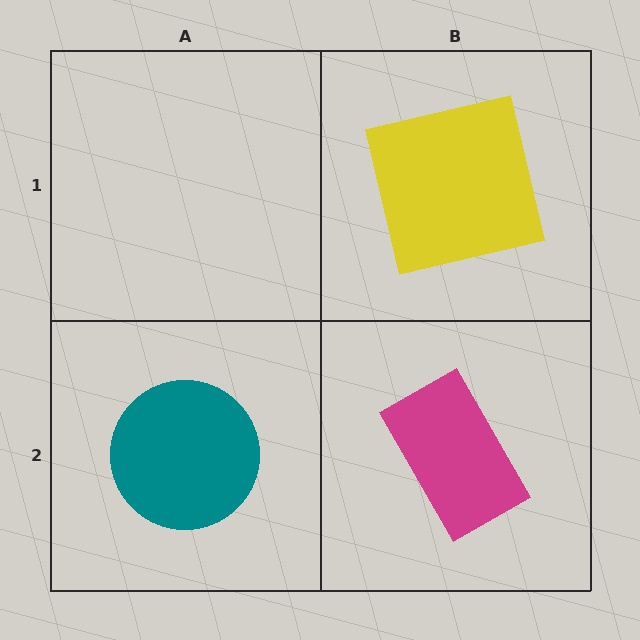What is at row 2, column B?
A magenta rectangle.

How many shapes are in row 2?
2 shapes.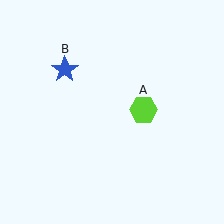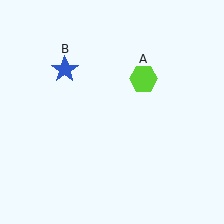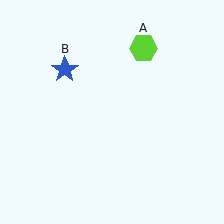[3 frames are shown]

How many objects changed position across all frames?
1 object changed position: lime hexagon (object A).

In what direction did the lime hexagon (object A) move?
The lime hexagon (object A) moved up.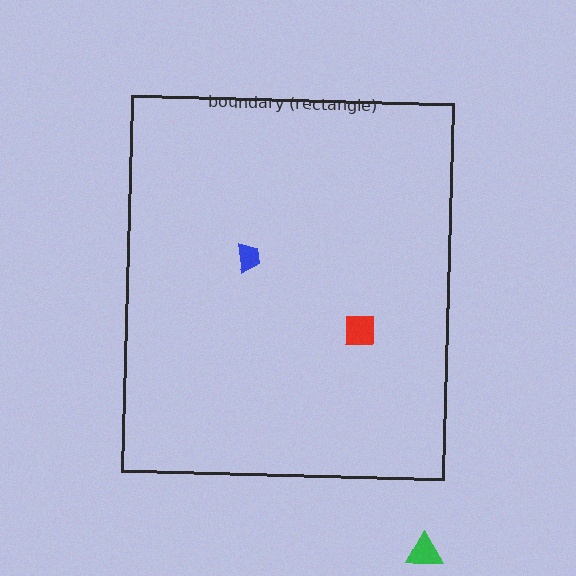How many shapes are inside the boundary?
2 inside, 1 outside.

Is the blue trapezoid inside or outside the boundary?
Inside.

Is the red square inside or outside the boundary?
Inside.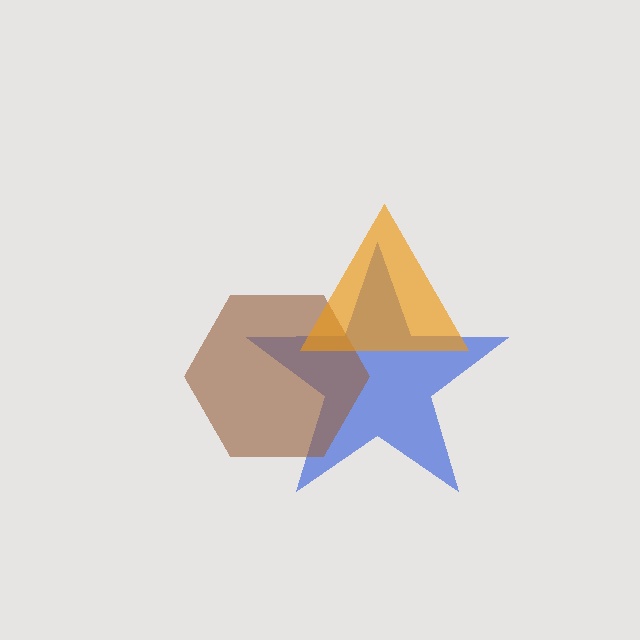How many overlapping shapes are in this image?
There are 3 overlapping shapes in the image.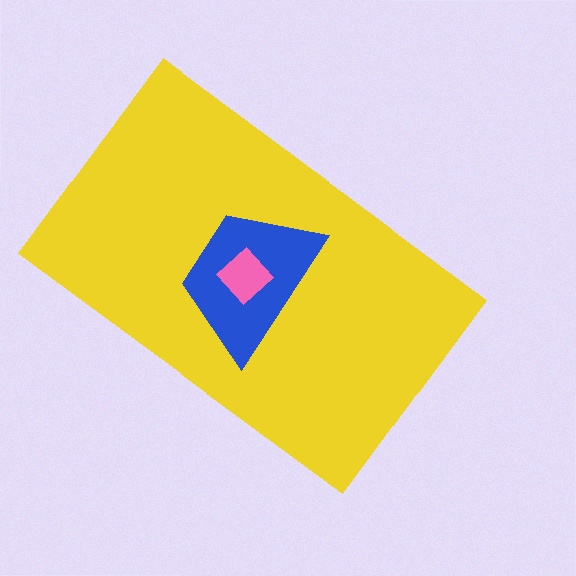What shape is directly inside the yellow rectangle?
The blue trapezoid.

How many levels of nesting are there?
3.